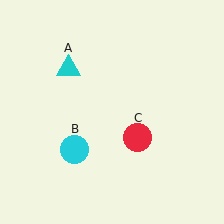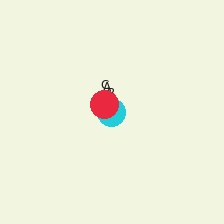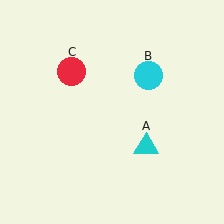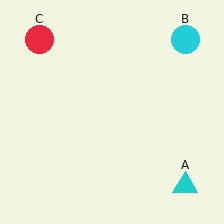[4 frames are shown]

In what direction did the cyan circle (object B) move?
The cyan circle (object B) moved up and to the right.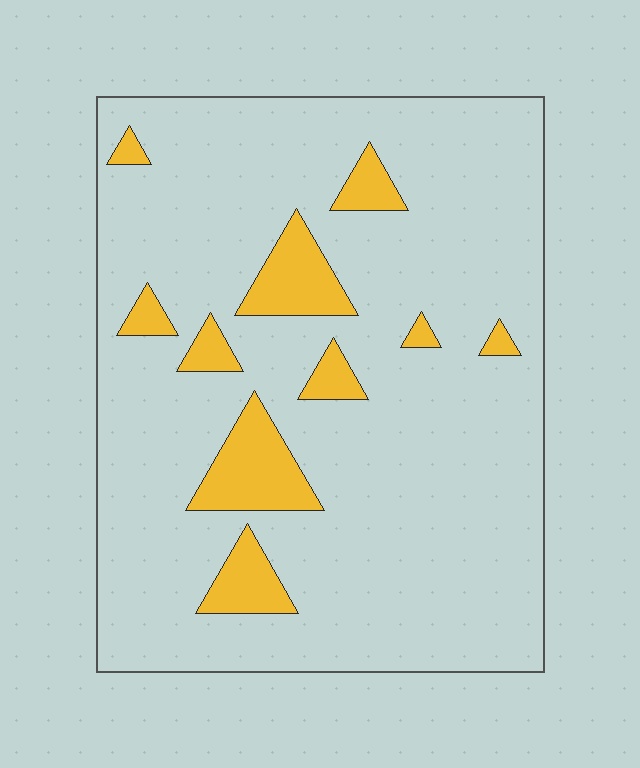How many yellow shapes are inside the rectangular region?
10.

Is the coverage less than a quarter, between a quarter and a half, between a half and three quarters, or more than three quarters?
Less than a quarter.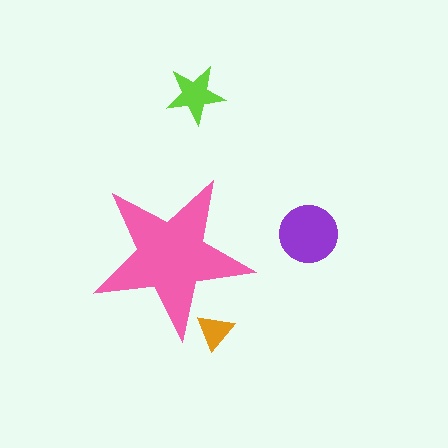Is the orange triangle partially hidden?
Yes, the orange triangle is partially hidden behind the pink star.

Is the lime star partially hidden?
No, the lime star is fully visible.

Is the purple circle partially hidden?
No, the purple circle is fully visible.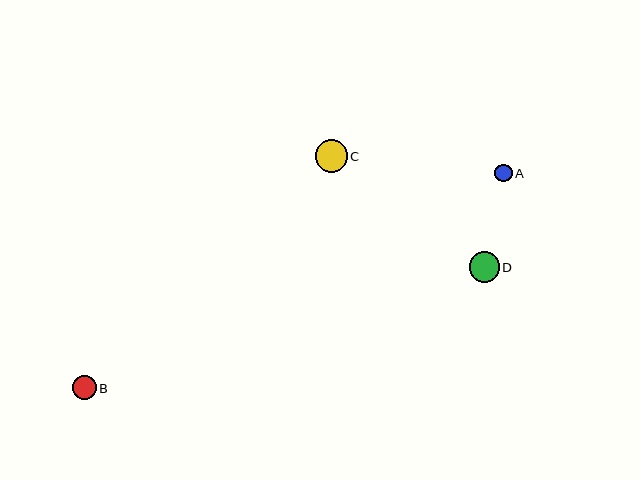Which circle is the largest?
Circle C is the largest with a size of approximately 32 pixels.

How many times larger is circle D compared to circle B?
Circle D is approximately 1.2 times the size of circle B.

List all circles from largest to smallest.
From largest to smallest: C, D, B, A.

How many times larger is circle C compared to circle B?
Circle C is approximately 1.3 times the size of circle B.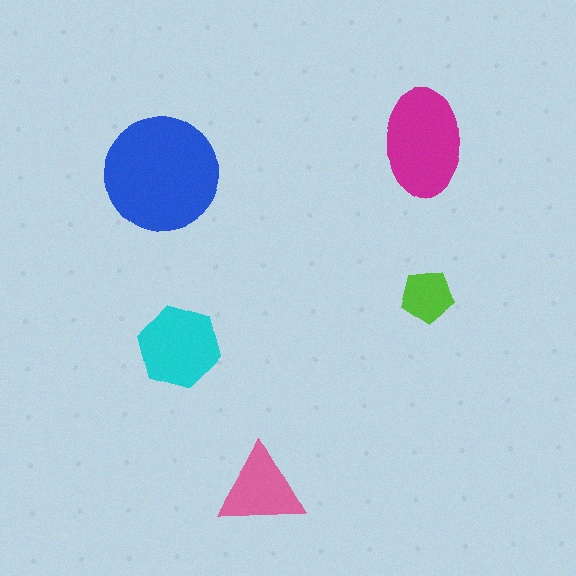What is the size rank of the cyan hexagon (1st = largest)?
3rd.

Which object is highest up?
The magenta ellipse is topmost.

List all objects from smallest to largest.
The lime pentagon, the pink triangle, the cyan hexagon, the magenta ellipse, the blue circle.